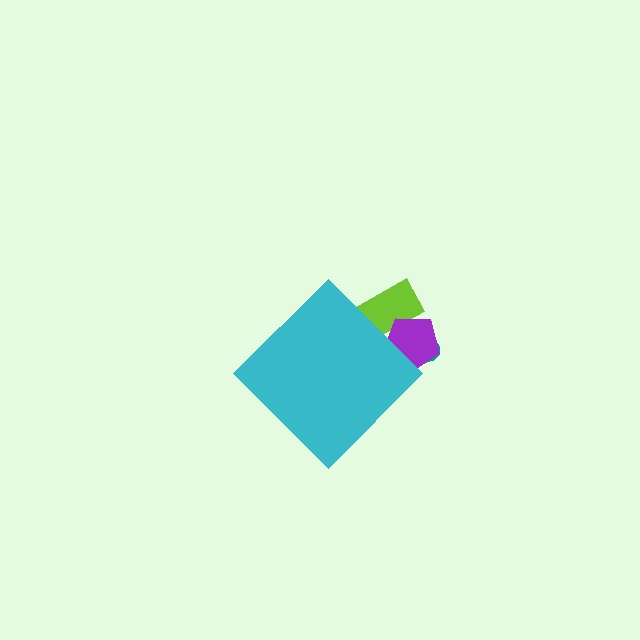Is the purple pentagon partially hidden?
Yes, the purple pentagon is partially hidden behind the cyan diamond.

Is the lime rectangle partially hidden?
Yes, the lime rectangle is partially hidden behind the cyan diamond.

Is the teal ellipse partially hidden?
Yes, the teal ellipse is partially hidden behind the cyan diamond.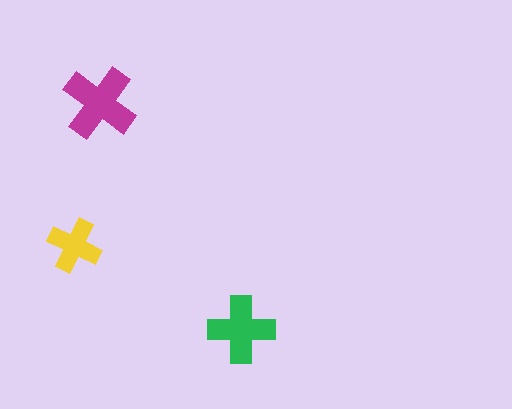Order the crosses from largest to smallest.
the magenta one, the green one, the yellow one.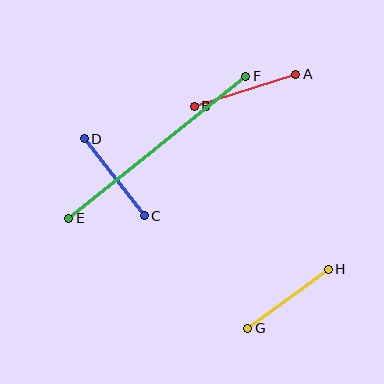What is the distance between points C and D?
The distance is approximately 98 pixels.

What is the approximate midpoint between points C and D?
The midpoint is at approximately (114, 177) pixels.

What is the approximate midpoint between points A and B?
The midpoint is at approximately (245, 90) pixels.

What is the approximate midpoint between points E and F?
The midpoint is at approximately (157, 147) pixels.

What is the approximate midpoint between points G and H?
The midpoint is at approximately (288, 299) pixels.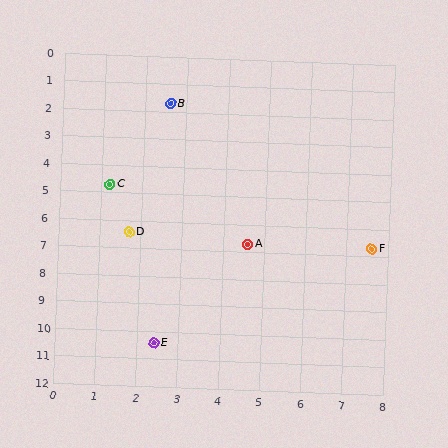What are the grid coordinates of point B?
Point B is at approximately (2.6, 1.7).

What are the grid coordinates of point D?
Point D is at approximately (1.7, 6.4).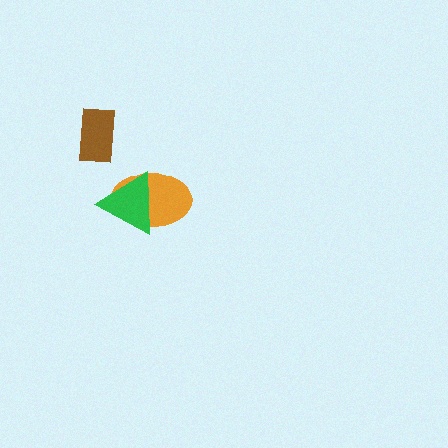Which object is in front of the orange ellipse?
The green triangle is in front of the orange ellipse.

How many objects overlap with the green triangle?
1 object overlaps with the green triangle.